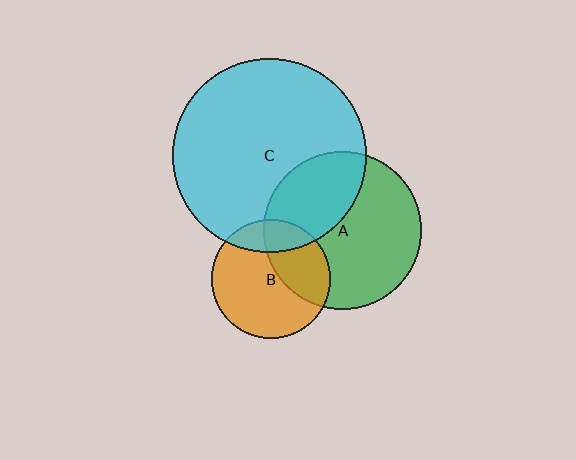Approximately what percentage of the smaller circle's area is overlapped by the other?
Approximately 20%.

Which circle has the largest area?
Circle C (cyan).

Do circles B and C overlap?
Yes.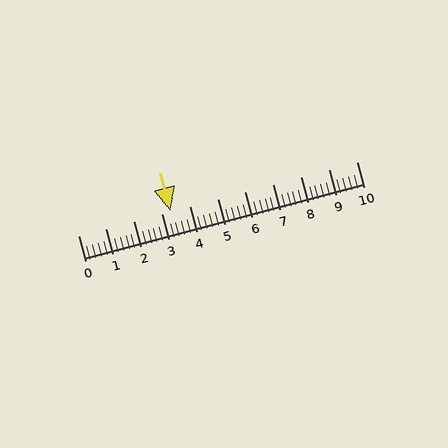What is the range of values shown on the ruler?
The ruler shows values from 0 to 10.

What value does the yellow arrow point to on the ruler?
The yellow arrow points to approximately 3.3.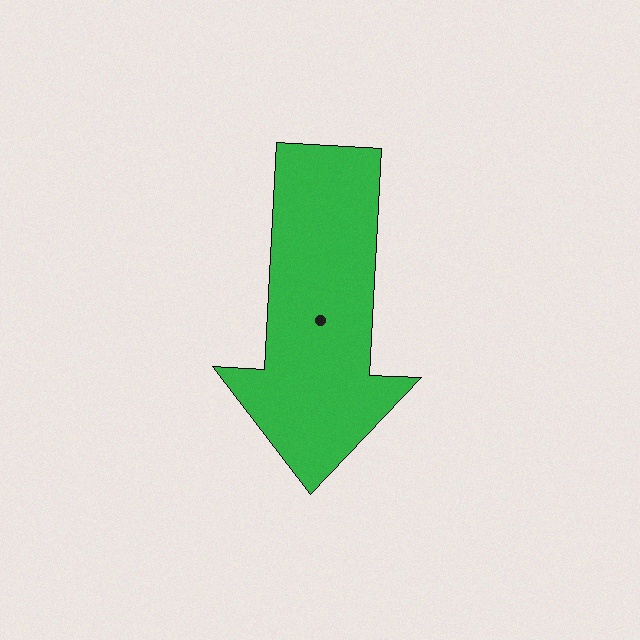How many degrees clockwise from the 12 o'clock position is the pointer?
Approximately 183 degrees.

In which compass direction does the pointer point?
South.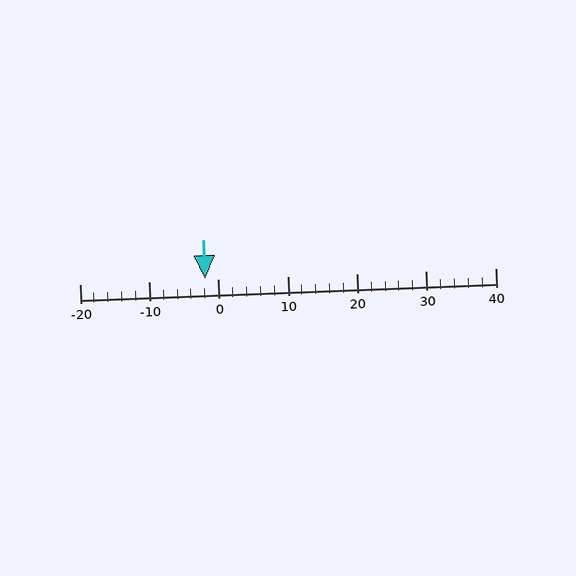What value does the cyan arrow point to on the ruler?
The cyan arrow points to approximately -2.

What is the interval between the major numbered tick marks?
The major tick marks are spaced 10 units apart.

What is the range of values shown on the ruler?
The ruler shows values from -20 to 40.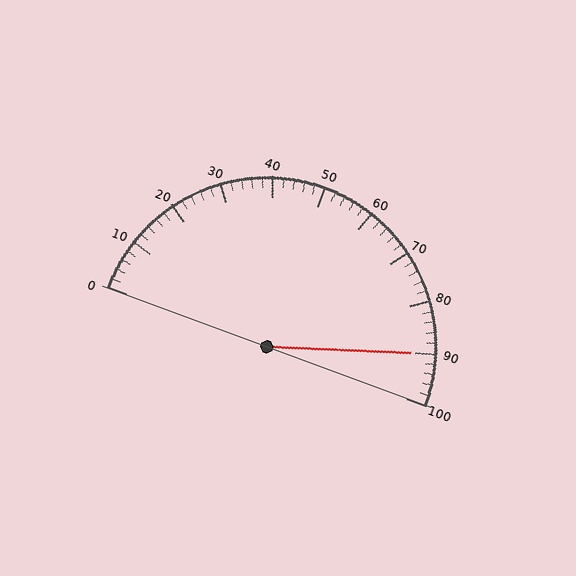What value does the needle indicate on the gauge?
The needle indicates approximately 90.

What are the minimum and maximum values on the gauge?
The gauge ranges from 0 to 100.